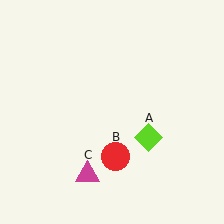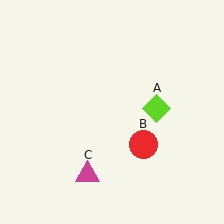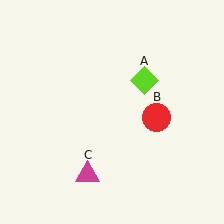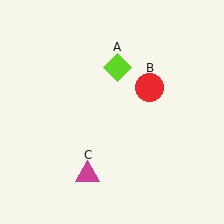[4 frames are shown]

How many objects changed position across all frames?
2 objects changed position: lime diamond (object A), red circle (object B).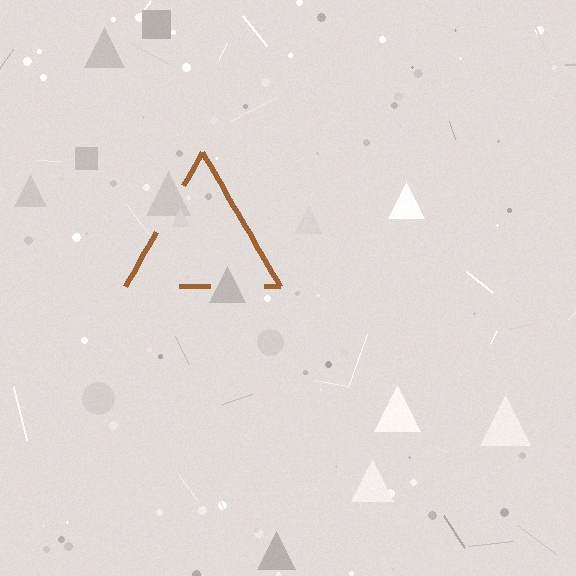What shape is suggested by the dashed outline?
The dashed outline suggests a triangle.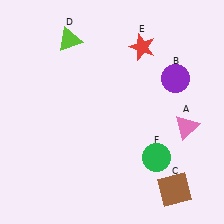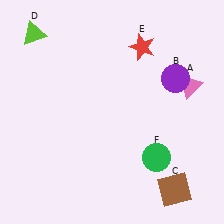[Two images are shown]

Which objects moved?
The objects that moved are: the pink triangle (A), the lime triangle (D).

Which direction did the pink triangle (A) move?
The pink triangle (A) moved up.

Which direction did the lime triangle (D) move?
The lime triangle (D) moved left.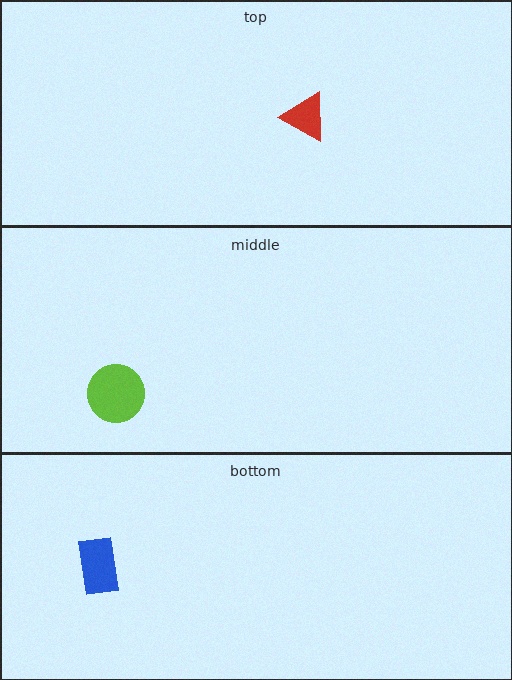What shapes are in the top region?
The red triangle.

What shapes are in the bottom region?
The blue rectangle.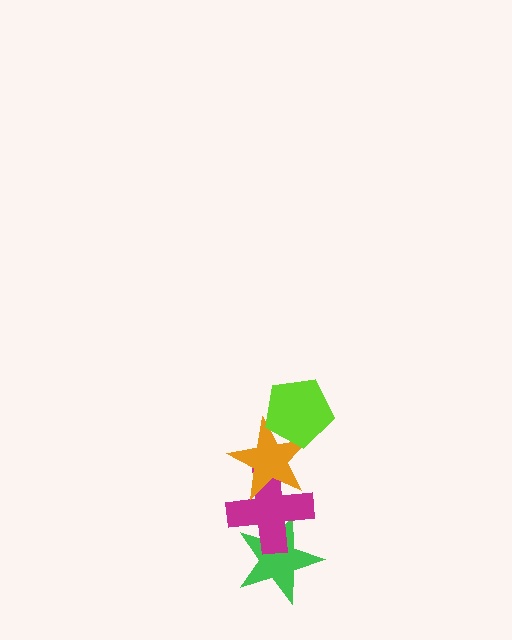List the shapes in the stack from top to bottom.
From top to bottom: the lime pentagon, the orange star, the magenta cross, the green star.